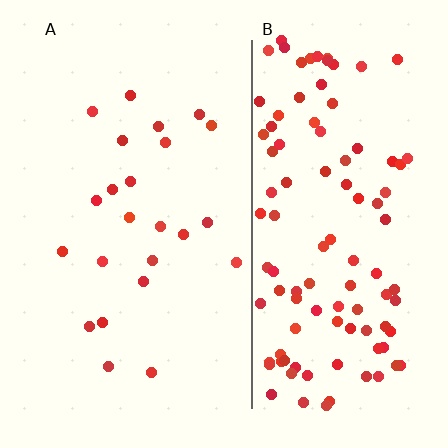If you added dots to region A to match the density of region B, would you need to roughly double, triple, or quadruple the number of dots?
Approximately quadruple.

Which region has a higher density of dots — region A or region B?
B (the right).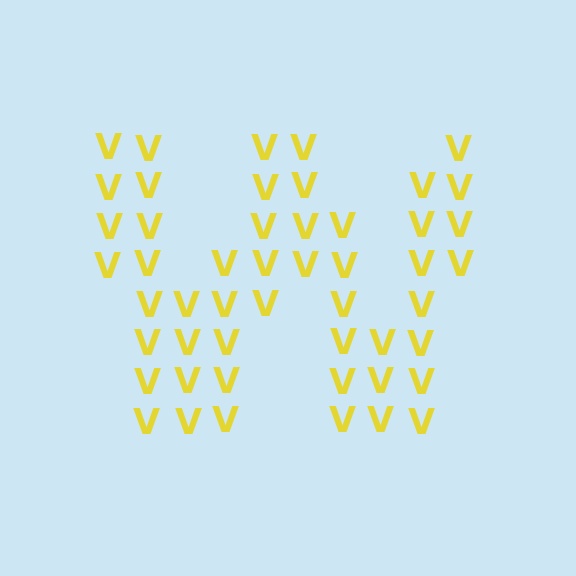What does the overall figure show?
The overall figure shows the letter W.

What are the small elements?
The small elements are letter V's.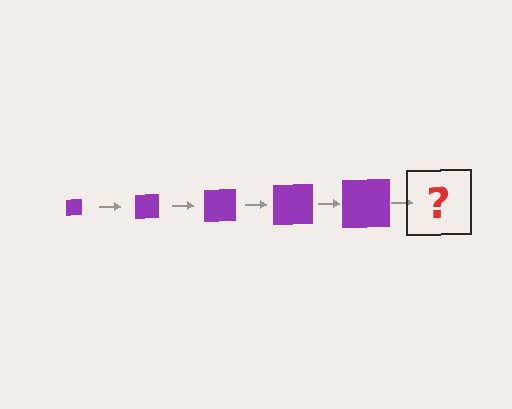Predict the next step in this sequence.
The next step is a purple square, larger than the previous one.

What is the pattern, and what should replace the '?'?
The pattern is that the square gets progressively larger each step. The '?' should be a purple square, larger than the previous one.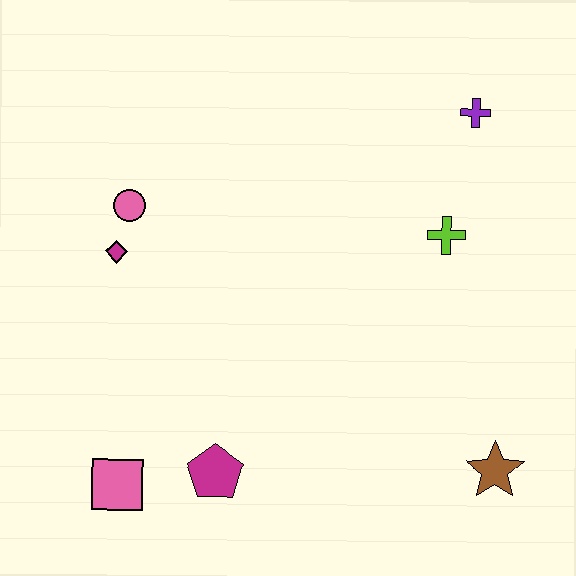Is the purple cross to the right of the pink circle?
Yes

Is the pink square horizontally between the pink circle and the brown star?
No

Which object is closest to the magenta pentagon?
The pink square is closest to the magenta pentagon.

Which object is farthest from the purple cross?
The pink square is farthest from the purple cross.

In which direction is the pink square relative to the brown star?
The pink square is to the left of the brown star.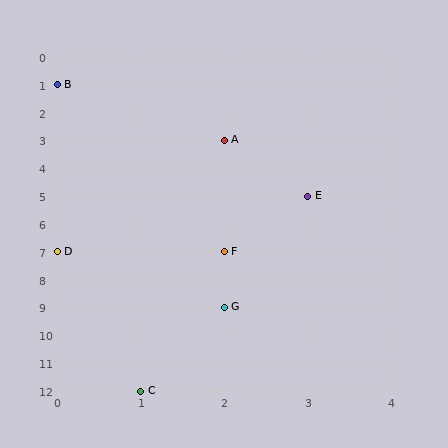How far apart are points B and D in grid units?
Points B and D are 6 rows apart.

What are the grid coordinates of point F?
Point F is at grid coordinates (2, 7).